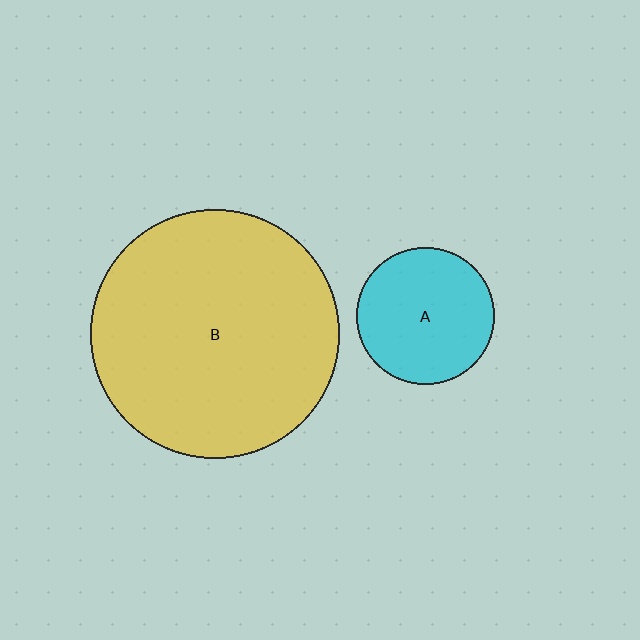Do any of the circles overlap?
No, none of the circles overlap.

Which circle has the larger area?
Circle B (yellow).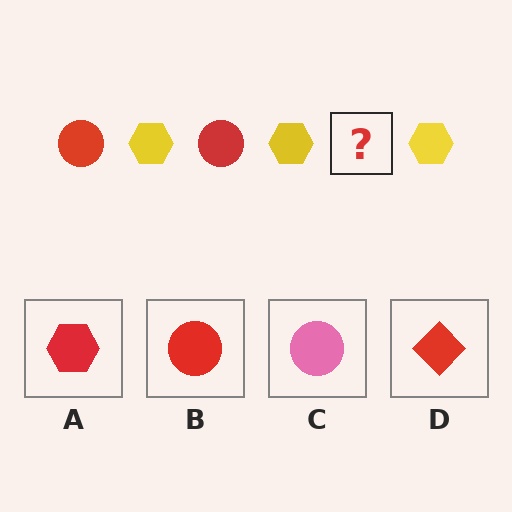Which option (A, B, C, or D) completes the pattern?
B.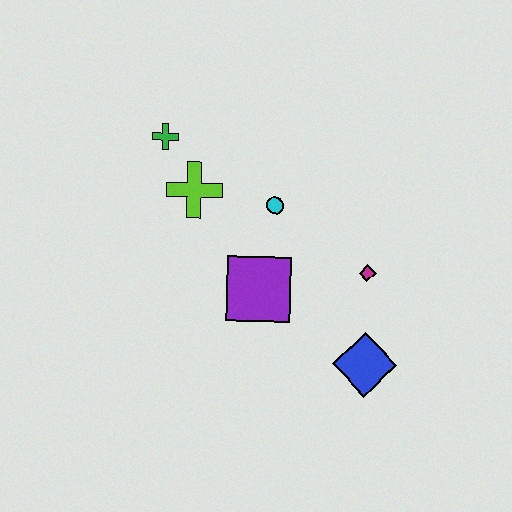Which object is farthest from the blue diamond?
The green cross is farthest from the blue diamond.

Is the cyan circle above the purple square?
Yes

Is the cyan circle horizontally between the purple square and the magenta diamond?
Yes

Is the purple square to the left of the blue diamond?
Yes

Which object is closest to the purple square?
The cyan circle is closest to the purple square.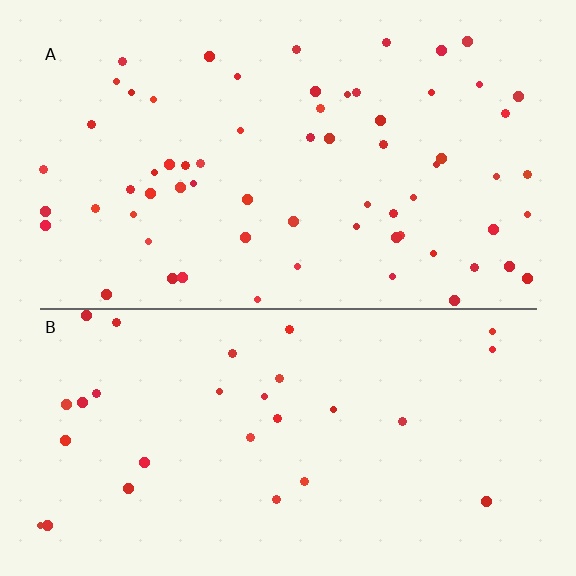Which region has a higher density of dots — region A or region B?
A (the top).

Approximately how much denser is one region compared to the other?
Approximately 2.3× — region A over region B.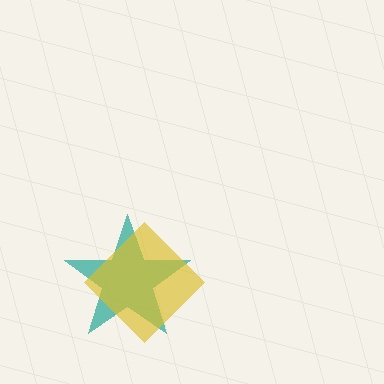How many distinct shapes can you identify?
There are 2 distinct shapes: a teal star, a yellow diamond.